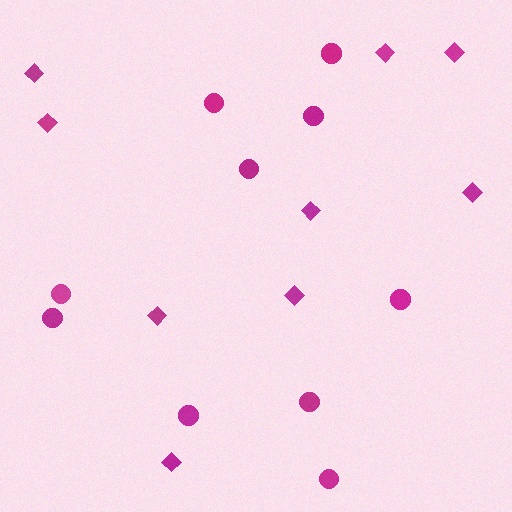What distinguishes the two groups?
There are 2 groups: one group of diamonds (9) and one group of circles (10).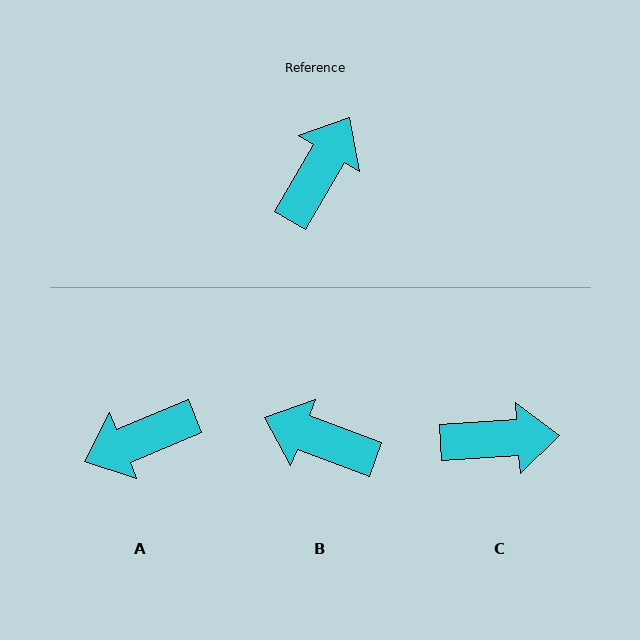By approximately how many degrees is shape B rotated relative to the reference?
Approximately 100 degrees counter-clockwise.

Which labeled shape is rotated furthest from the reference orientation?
A, about 142 degrees away.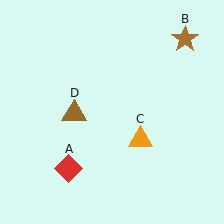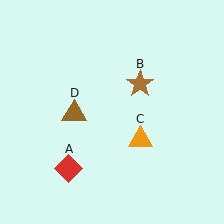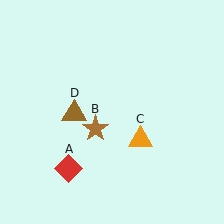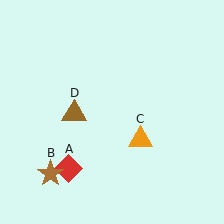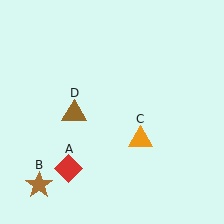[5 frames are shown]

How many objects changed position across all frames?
1 object changed position: brown star (object B).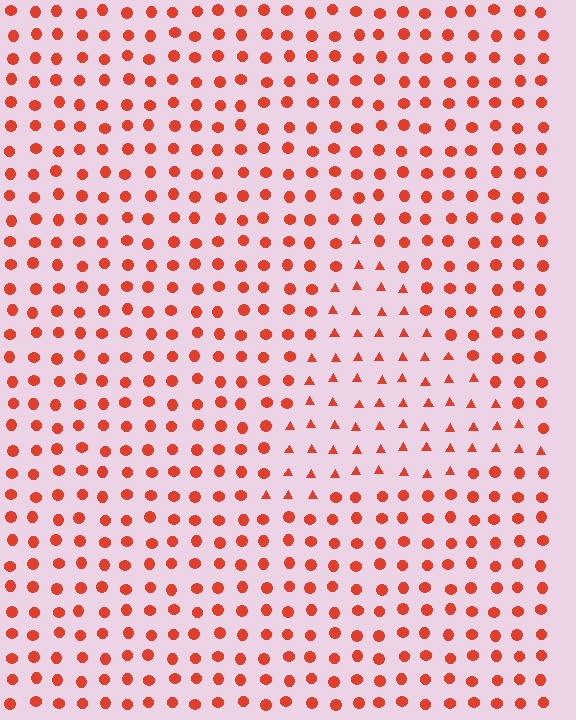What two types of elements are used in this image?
The image uses triangles inside the triangle region and circles outside it.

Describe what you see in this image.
The image is filled with small red elements arranged in a uniform grid. A triangle-shaped region contains triangles, while the surrounding area contains circles. The boundary is defined purely by the change in element shape.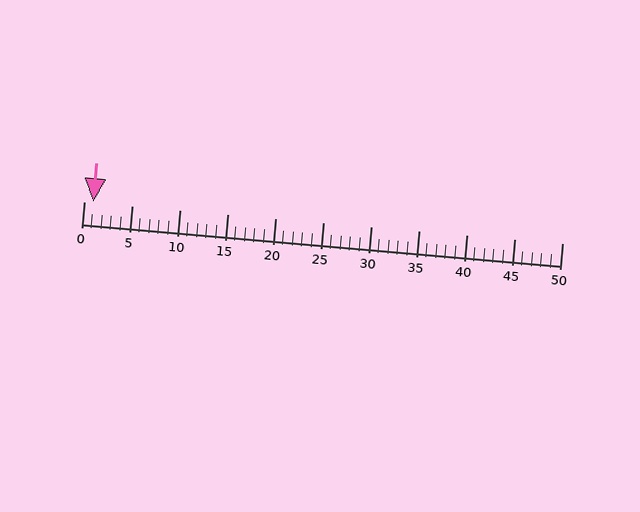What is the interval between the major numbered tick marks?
The major tick marks are spaced 5 units apart.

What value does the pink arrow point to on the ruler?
The pink arrow points to approximately 1.